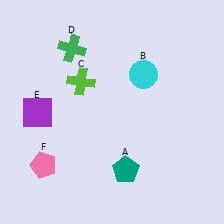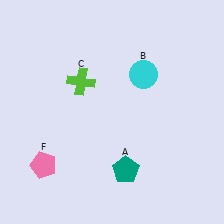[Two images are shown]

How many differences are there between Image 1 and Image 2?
There are 2 differences between the two images.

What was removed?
The green cross (D), the purple square (E) were removed in Image 2.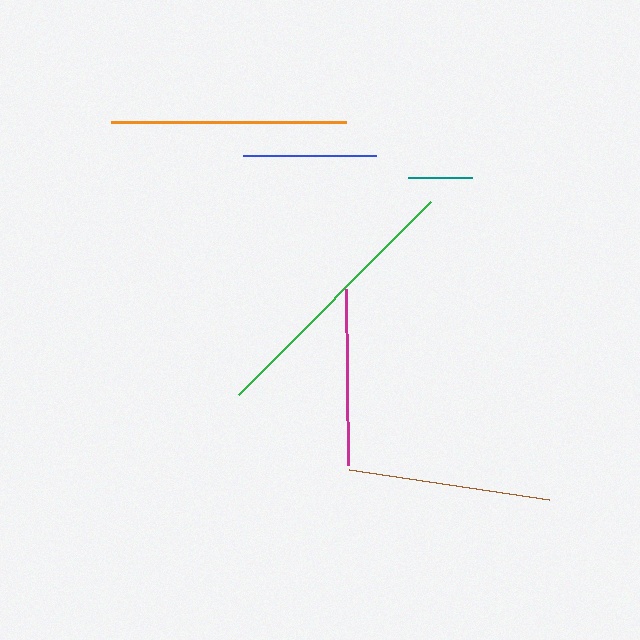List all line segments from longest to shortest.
From longest to shortest: green, orange, brown, magenta, blue, teal.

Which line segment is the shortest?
The teal line is the shortest at approximately 64 pixels.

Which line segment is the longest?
The green line is the longest at approximately 272 pixels.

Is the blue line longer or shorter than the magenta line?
The magenta line is longer than the blue line.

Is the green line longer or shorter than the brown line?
The green line is longer than the brown line.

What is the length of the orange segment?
The orange segment is approximately 235 pixels long.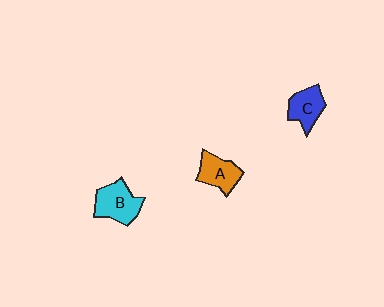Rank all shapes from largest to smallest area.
From largest to smallest: B (cyan), A (orange), C (blue).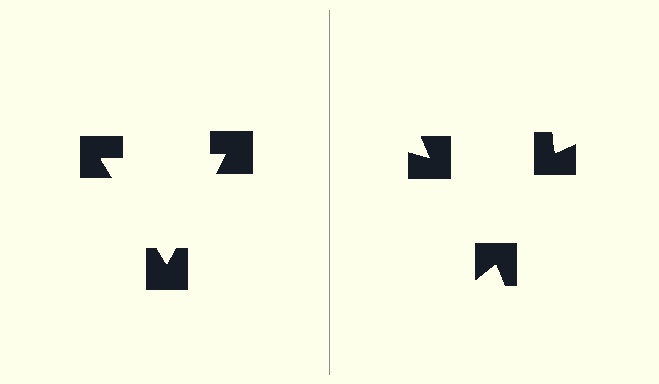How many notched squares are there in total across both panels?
6 — 3 on each side.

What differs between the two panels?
The notched squares are positioned identically on both sides; only the wedge orientations differ. On the left they align to a triangle; on the right they are misaligned.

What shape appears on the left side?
An illusory triangle.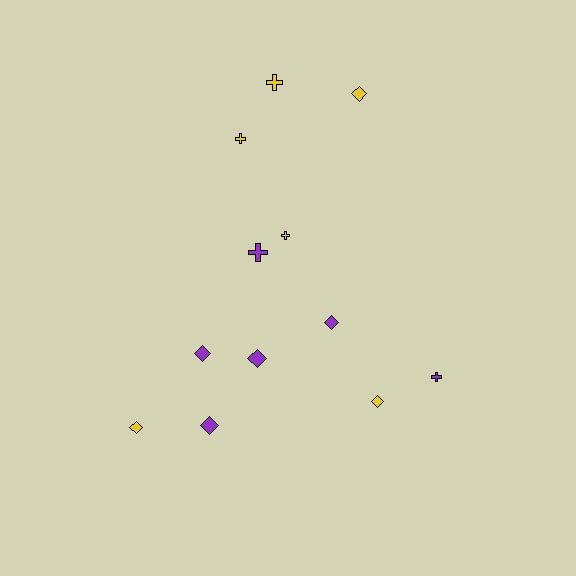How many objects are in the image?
There are 12 objects.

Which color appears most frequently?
Yellow, with 6 objects.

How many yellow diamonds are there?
There are 3 yellow diamonds.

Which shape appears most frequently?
Diamond, with 7 objects.